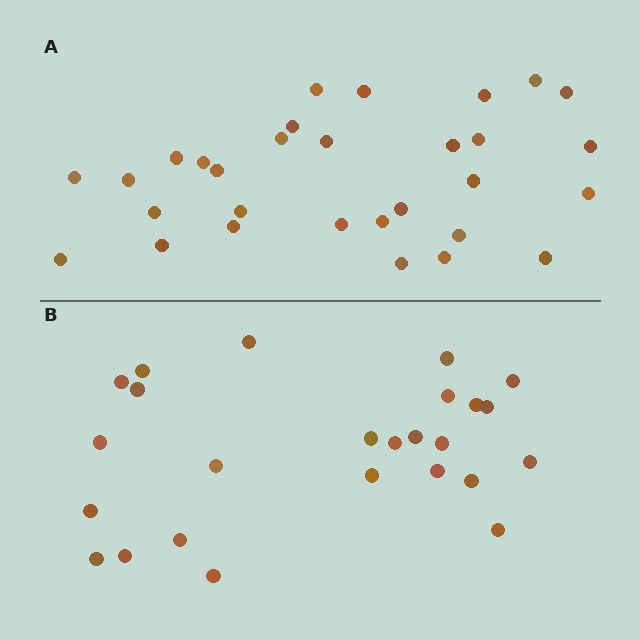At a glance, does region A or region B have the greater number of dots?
Region A (the top region) has more dots.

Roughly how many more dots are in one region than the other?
Region A has about 5 more dots than region B.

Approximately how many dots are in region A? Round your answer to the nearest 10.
About 30 dots.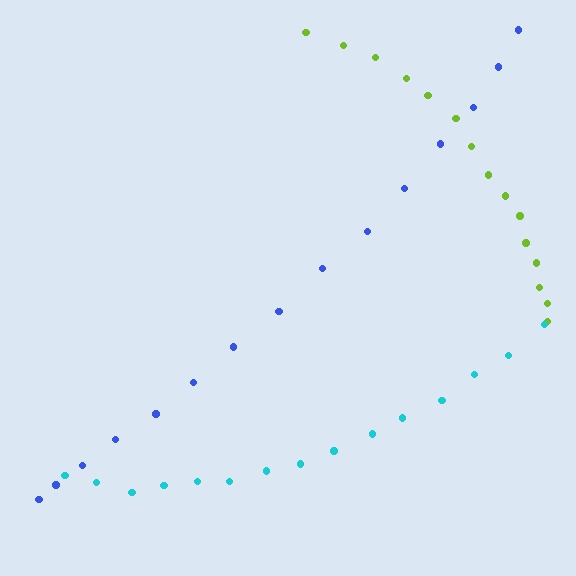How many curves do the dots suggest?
There are 3 distinct paths.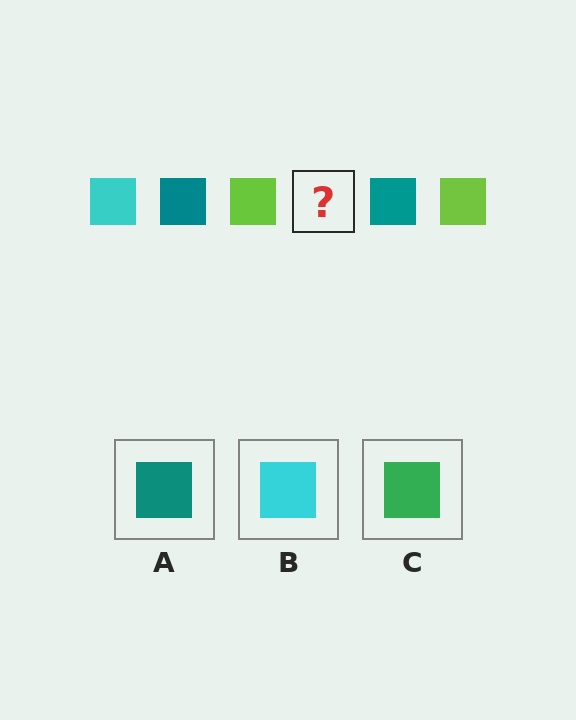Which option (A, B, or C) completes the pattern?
B.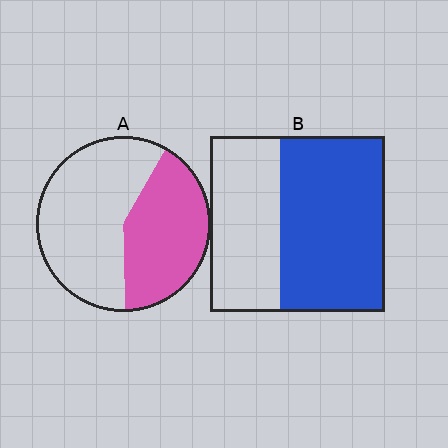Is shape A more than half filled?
No.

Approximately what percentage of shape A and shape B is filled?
A is approximately 40% and B is approximately 60%.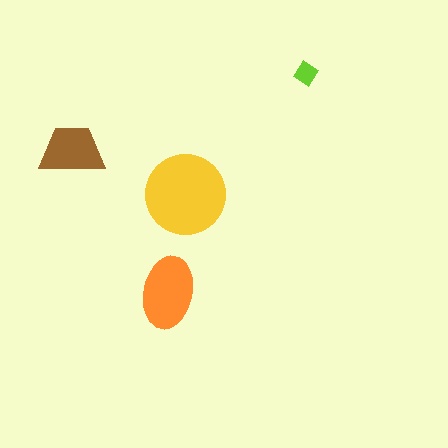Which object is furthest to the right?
The lime diamond is rightmost.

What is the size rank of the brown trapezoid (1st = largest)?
3rd.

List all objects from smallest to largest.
The lime diamond, the brown trapezoid, the orange ellipse, the yellow circle.